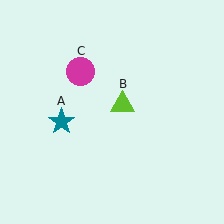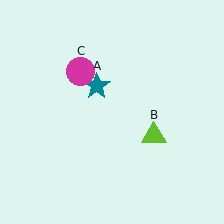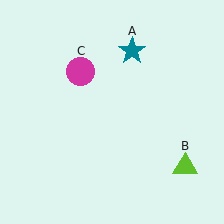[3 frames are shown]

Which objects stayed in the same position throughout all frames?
Magenta circle (object C) remained stationary.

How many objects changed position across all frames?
2 objects changed position: teal star (object A), lime triangle (object B).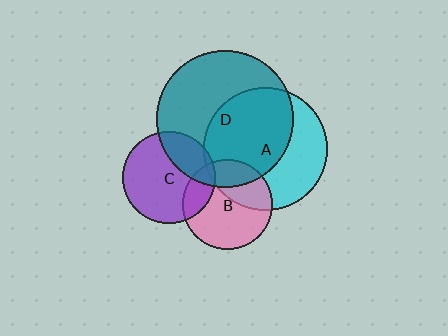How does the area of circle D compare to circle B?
Approximately 2.3 times.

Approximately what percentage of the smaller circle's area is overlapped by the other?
Approximately 35%.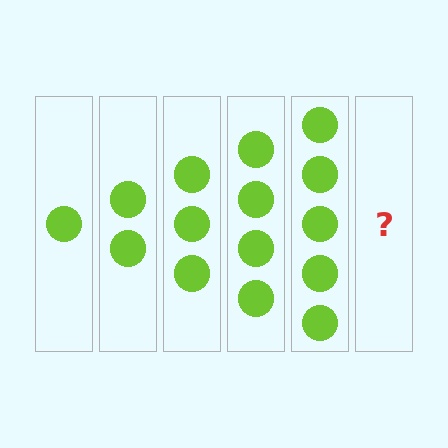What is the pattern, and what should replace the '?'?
The pattern is that each step adds one more circle. The '?' should be 6 circles.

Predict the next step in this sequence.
The next step is 6 circles.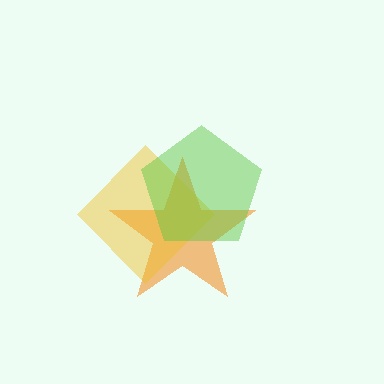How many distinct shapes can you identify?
There are 3 distinct shapes: an orange star, a yellow diamond, a lime pentagon.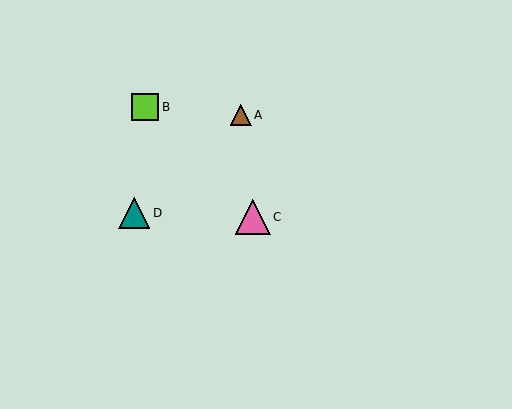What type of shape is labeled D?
Shape D is a teal triangle.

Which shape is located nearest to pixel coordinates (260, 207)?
The pink triangle (labeled C) at (253, 217) is nearest to that location.